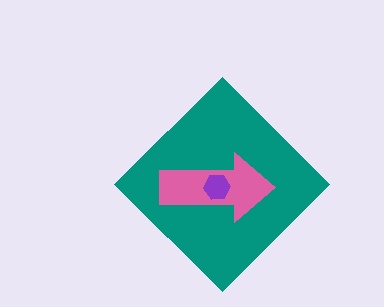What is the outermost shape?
The teal diamond.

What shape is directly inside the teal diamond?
The pink arrow.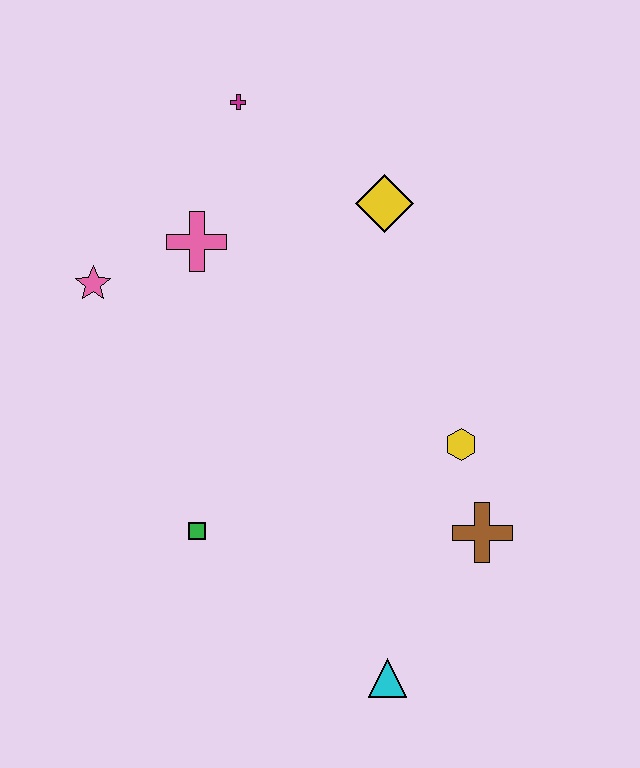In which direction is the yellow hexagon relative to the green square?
The yellow hexagon is to the right of the green square.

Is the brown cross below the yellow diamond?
Yes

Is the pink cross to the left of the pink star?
No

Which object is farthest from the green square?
The magenta cross is farthest from the green square.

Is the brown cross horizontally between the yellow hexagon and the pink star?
No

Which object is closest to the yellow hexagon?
The brown cross is closest to the yellow hexagon.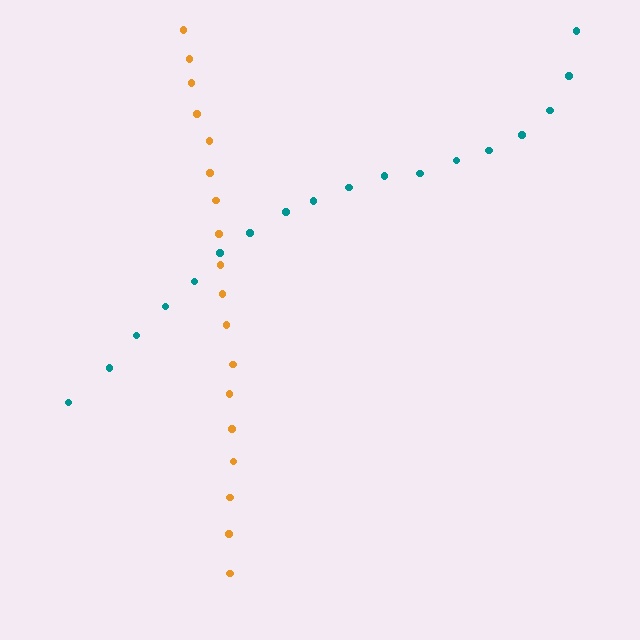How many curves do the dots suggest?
There are 2 distinct paths.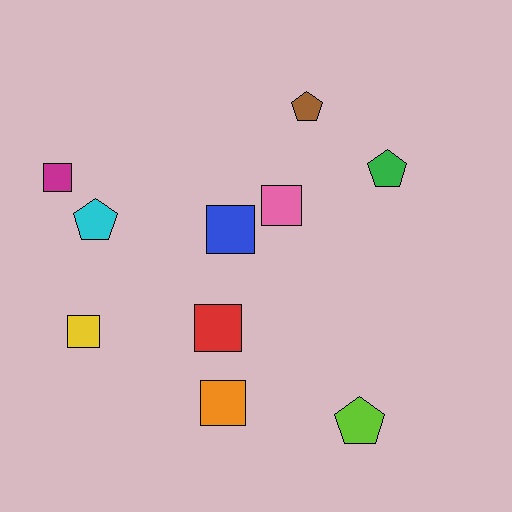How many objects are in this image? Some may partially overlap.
There are 10 objects.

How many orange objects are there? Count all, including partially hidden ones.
There is 1 orange object.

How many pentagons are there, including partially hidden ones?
There are 4 pentagons.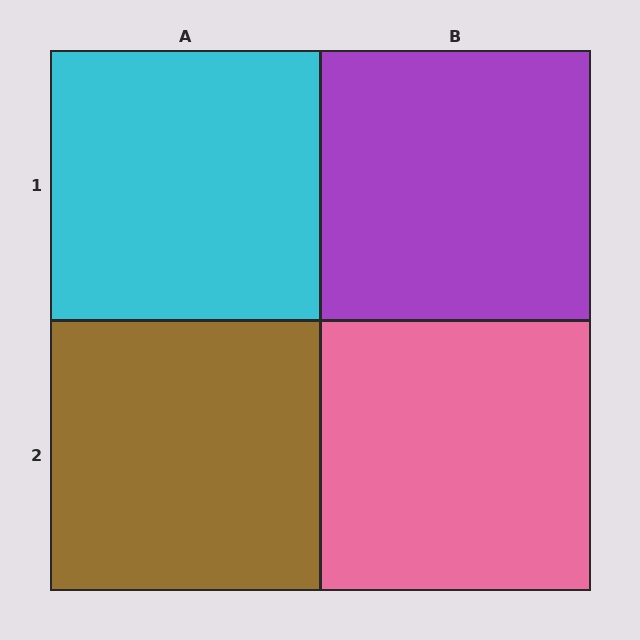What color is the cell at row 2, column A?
Brown.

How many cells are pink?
1 cell is pink.